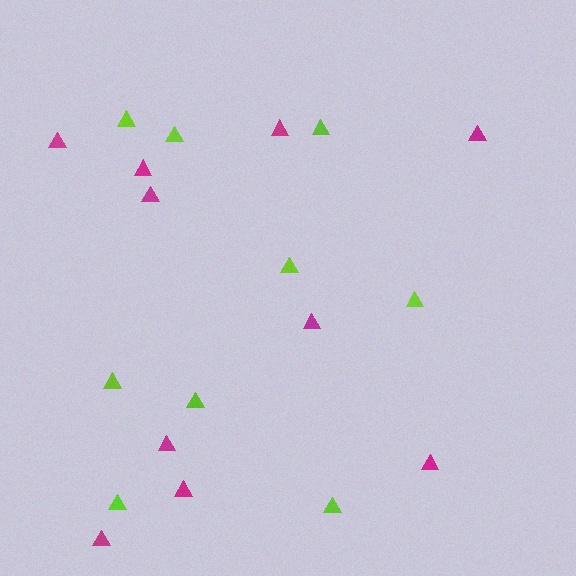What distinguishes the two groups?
There are 2 groups: one group of magenta triangles (10) and one group of lime triangles (9).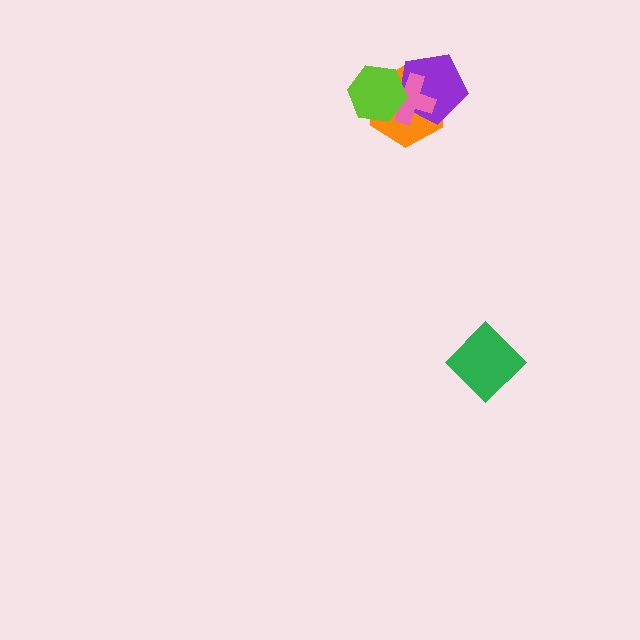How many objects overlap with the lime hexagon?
3 objects overlap with the lime hexagon.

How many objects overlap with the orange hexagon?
3 objects overlap with the orange hexagon.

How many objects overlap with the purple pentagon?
3 objects overlap with the purple pentagon.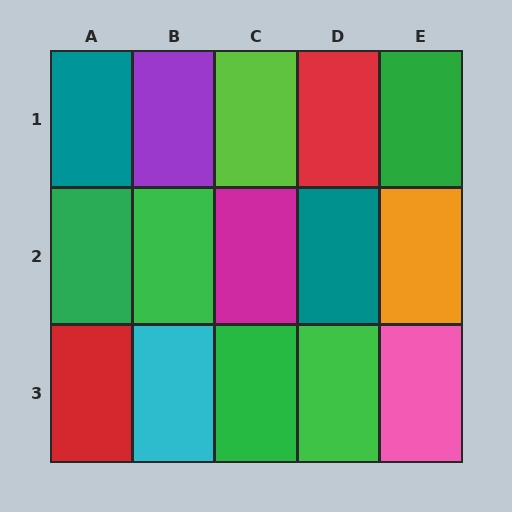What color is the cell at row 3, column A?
Red.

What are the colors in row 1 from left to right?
Teal, purple, lime, red, green.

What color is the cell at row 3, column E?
Pink.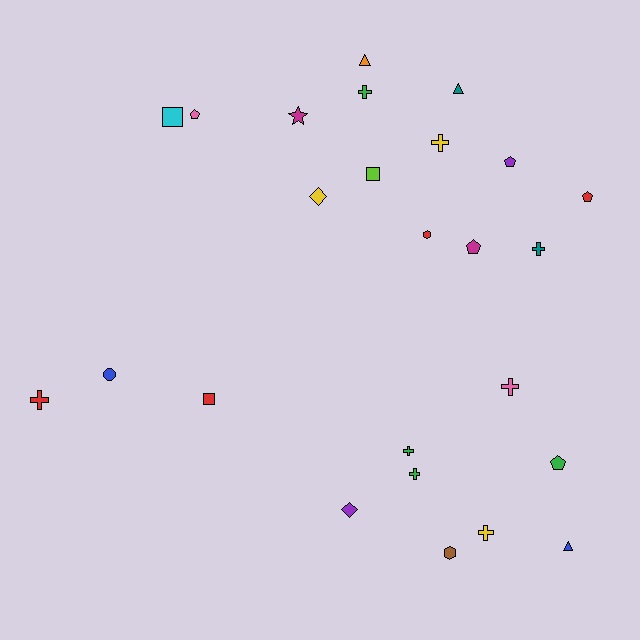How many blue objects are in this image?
There are 2 blue objects.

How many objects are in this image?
There are 25 objects.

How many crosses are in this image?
There are 8 crosses.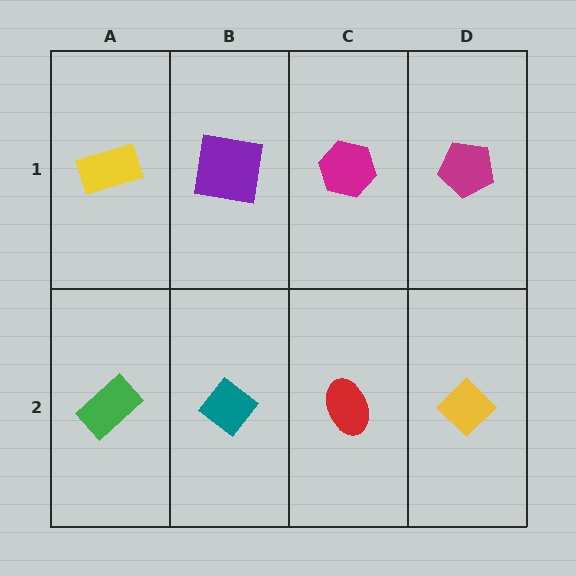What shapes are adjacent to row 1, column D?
A yellow diamond (row 2, column D), a magenta hexagon (row 1, column C).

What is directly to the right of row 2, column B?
A red ellipse.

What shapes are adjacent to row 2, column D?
A magenta pentagon (row 1, column D), a red ellipse (row 2, column C).